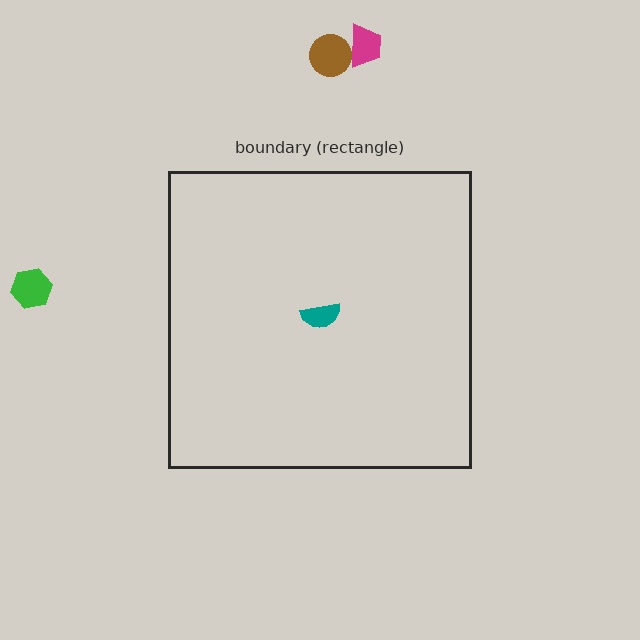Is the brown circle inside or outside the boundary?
Outside.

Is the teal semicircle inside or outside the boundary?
Inside.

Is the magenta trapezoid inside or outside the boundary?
Outside.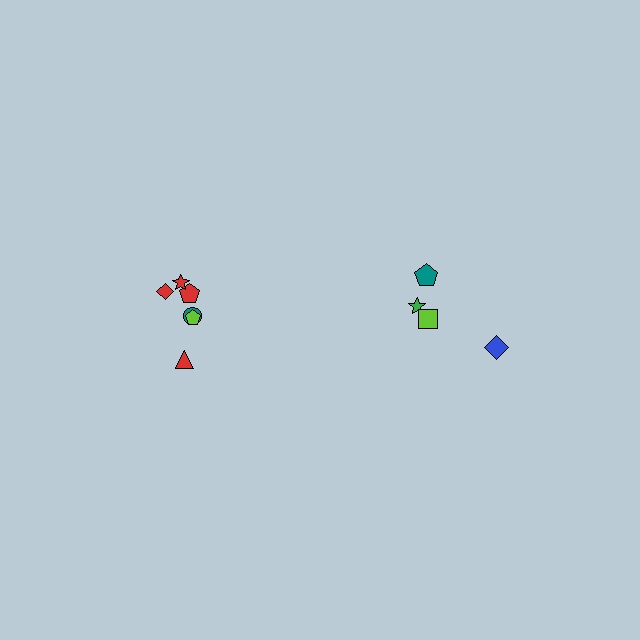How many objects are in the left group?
There are 6 objects.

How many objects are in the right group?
There are 4 objects.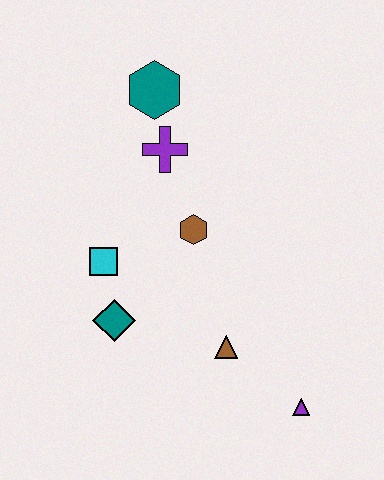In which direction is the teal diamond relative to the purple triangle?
The teal diamond is to the left of the purple triangle.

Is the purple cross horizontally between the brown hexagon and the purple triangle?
No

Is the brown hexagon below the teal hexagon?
Yes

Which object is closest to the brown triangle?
The purple triangle is closest to the brown triangle.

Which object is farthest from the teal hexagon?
The purple triangle is farthest from the teal hexagon.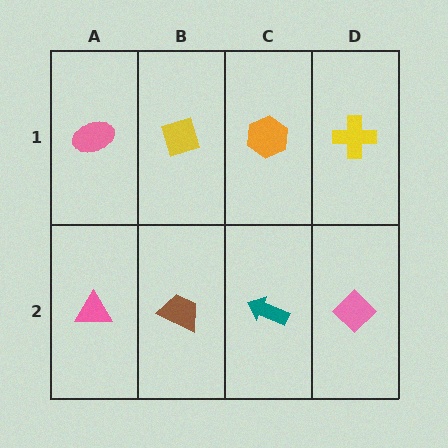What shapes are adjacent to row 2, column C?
An orange hexagon (row 1, column C), a brown trapezoid (row 2, column B), a pink diamond (row 2, column D).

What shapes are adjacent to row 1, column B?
A brown trapezoid (row 2, column B), a pink ellipse (row 1, column A), an orange hexagon (row 1, column C).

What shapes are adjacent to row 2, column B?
A yellow diamond (row 1, column B), a pink triangle (row 2, column A), a teal arrow (row 2, column C).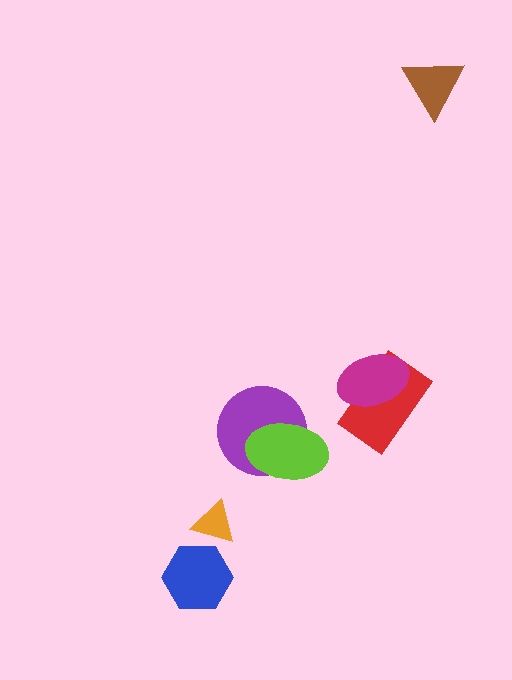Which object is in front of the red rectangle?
The magenta ellipse is in front of the red rectangle.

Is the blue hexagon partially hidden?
No, no other shape covers it.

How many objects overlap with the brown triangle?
0 objects overlap with the brown triangle.